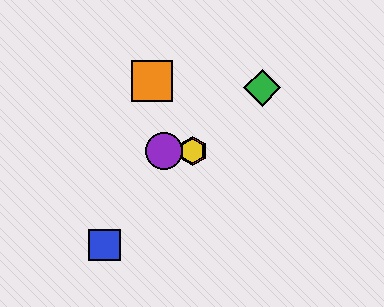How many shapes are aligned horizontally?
3 shapes (the red hexagon, the yellow hexagon, the purple circle) are aligned horizontally.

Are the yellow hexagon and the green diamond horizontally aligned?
No, the yellow hexagon is at y≈151 and the green diamond is at y≈88.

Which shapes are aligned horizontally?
The red hexagon, the yellow hexagon, the purple circle are aligned horizontally.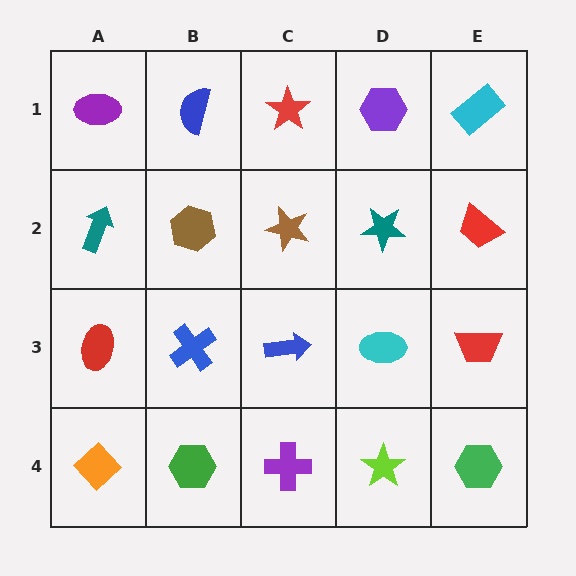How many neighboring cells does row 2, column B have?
4.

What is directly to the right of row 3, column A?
A blue cross.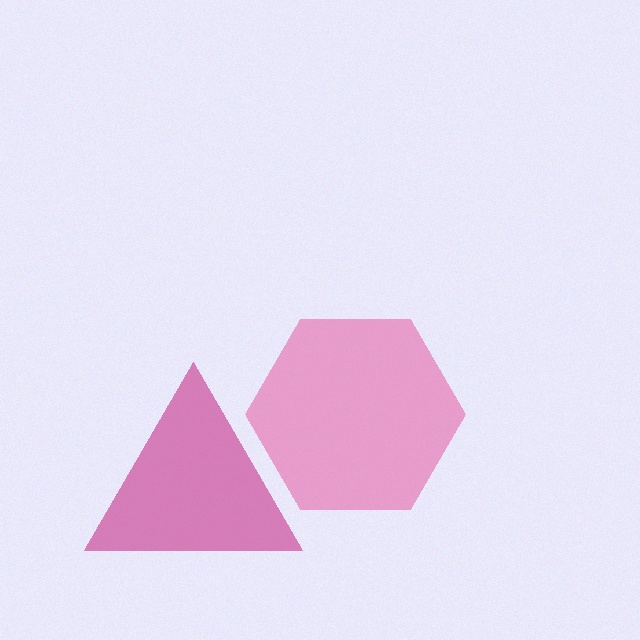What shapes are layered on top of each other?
The layered shapes are: a pink hexagon, a magenta triangle.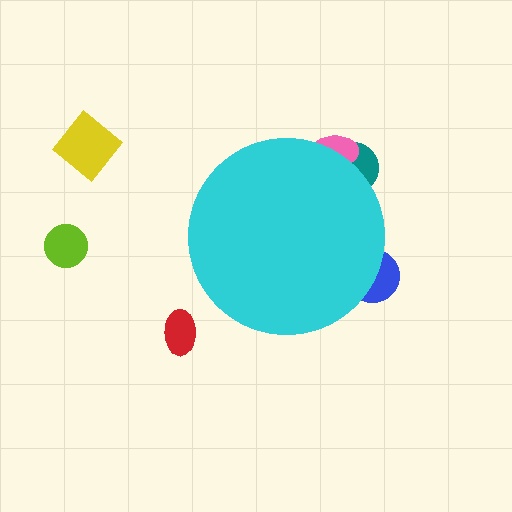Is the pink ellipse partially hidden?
Yes, the pink ellipse is partially hidden behind the cyan circle.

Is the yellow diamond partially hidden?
No, the yellow diamond is fully visible.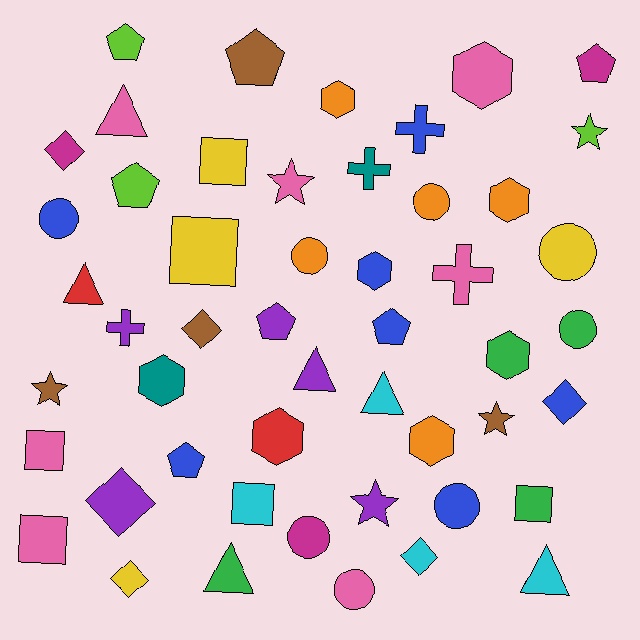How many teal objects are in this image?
There are 2 teal objects.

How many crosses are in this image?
There are 4 crosses.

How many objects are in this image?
There are 50 objects.